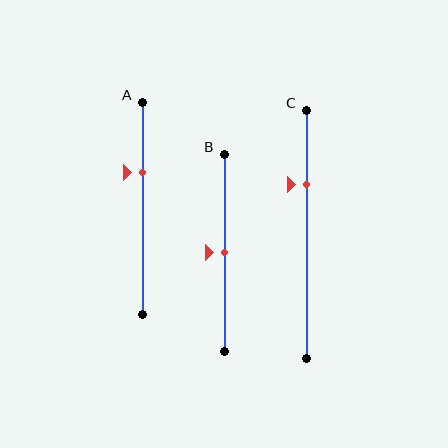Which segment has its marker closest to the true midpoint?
Segment B has its marker closest to the true midpoint.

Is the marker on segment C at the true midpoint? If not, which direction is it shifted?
No, the marker on segment C is shifted upward by about 20% of the segment length.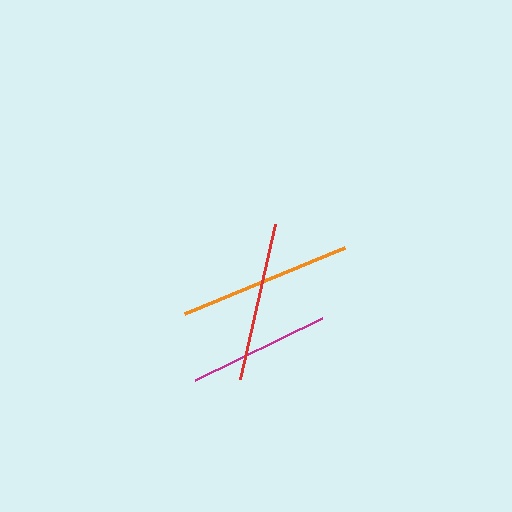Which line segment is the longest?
The orange line is the longest at approximately 173 pixels.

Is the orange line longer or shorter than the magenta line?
The orange line is longer than the magenta line.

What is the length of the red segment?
The red segment is approximately 159 pixels long.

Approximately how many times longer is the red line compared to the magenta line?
The red line is approximately 1.1 times the length of the magenta line.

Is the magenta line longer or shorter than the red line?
The red line is longer than the magenta line.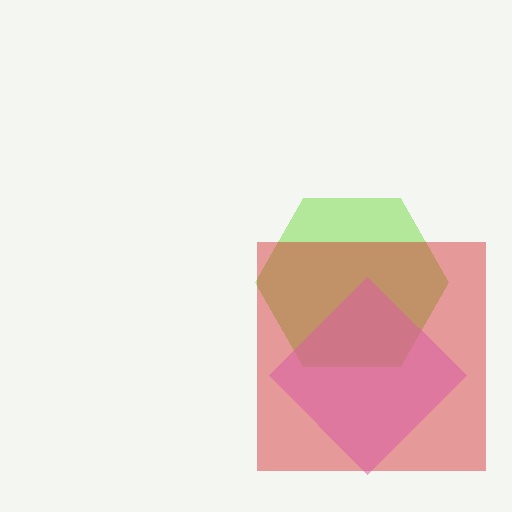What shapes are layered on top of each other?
The layered shapes are: a lime hexagon, a red square, a pink diamond.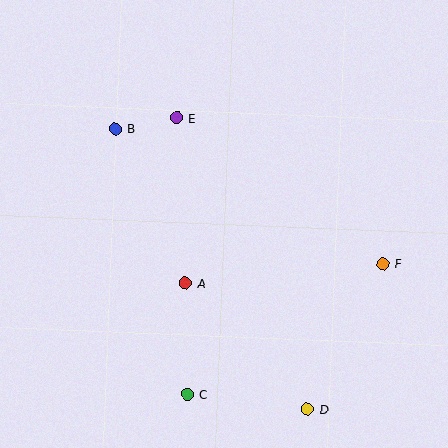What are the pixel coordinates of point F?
Point F is at (383, 264).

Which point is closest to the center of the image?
Point A at (185, 283) is closest to the center.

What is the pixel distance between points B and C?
The distance between B and C is 275 pixels.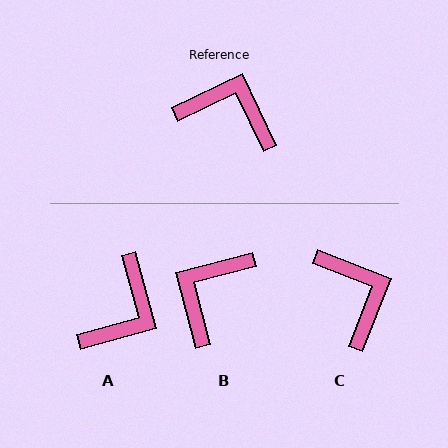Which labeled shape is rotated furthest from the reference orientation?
A, about 100 degrees away.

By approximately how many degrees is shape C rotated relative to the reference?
Approximately 47 degrees clockwise.